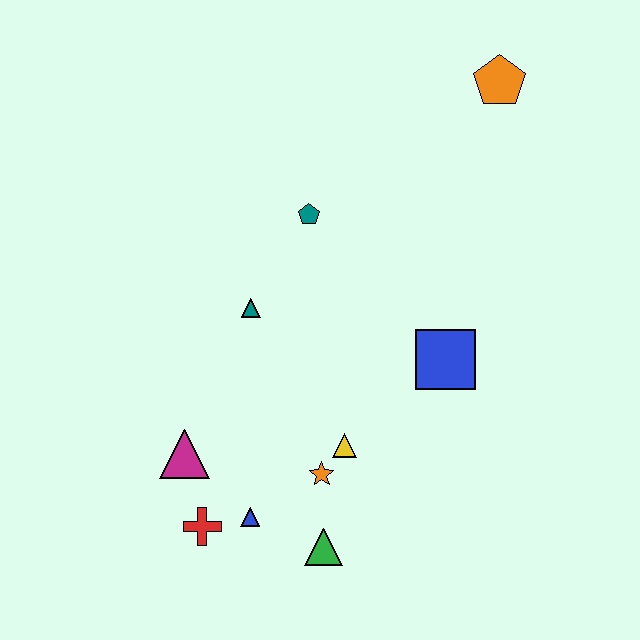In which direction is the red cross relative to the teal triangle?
The red cross is below the teal triangle.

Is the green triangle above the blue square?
No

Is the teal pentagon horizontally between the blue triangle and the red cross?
No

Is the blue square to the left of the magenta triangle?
No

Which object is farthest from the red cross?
The orange pentagon is farthest from the red cross.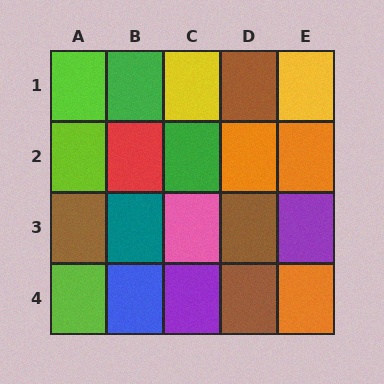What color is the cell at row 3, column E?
Purple.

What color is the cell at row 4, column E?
Orange.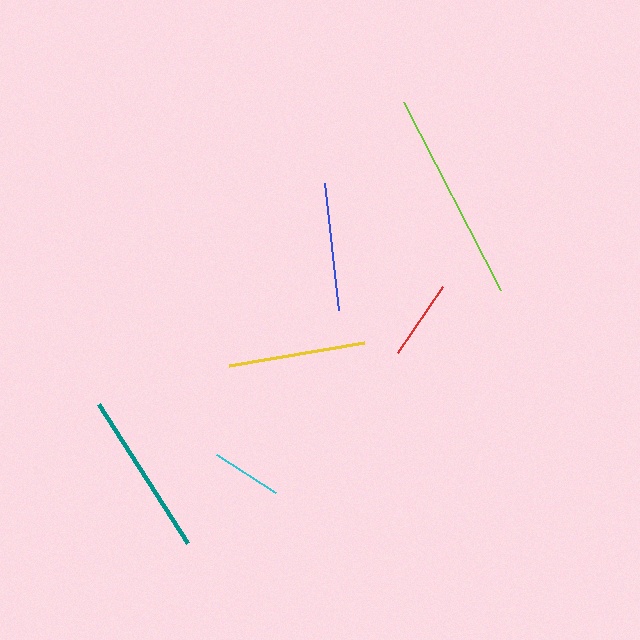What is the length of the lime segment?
The lime segment is approximately 211 pixels long.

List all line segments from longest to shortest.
From longest to shortest: lime, teal, yellow, blue, red, cyan.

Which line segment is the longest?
The lime line is the longest at approximately 211 pixels.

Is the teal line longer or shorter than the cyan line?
The teal line is longer than the cyan line.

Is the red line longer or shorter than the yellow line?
The yellow line is longer than the red line.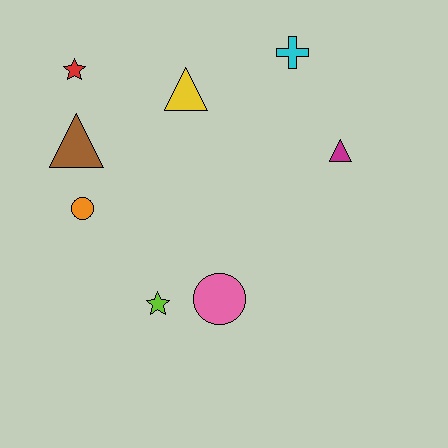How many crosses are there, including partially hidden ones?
There is 1 cross.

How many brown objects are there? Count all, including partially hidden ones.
There is 1 brown object.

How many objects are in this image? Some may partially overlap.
There are 8 objects.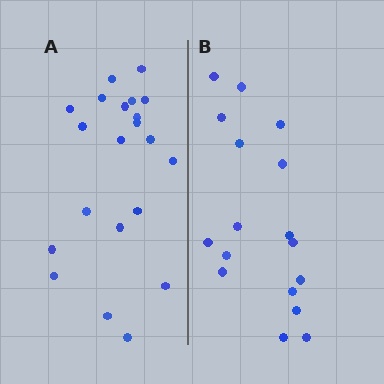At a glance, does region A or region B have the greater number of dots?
Region A (the left region) has more dots.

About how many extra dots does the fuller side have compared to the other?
Region A has about 4 more dots than region B.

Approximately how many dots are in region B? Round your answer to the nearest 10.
About 20 dots. (The exact count is 17, which rounds to 20.)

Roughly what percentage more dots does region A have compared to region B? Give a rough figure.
About 25% more.